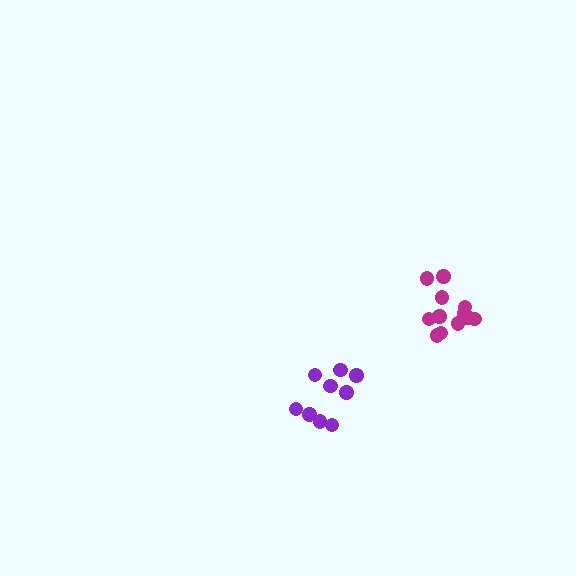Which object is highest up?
The magenta cluster is topmost.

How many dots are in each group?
Group 1: 9 dots, Group 2: 12 dots (21 total).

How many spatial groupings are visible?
There are 2 spatial groupings.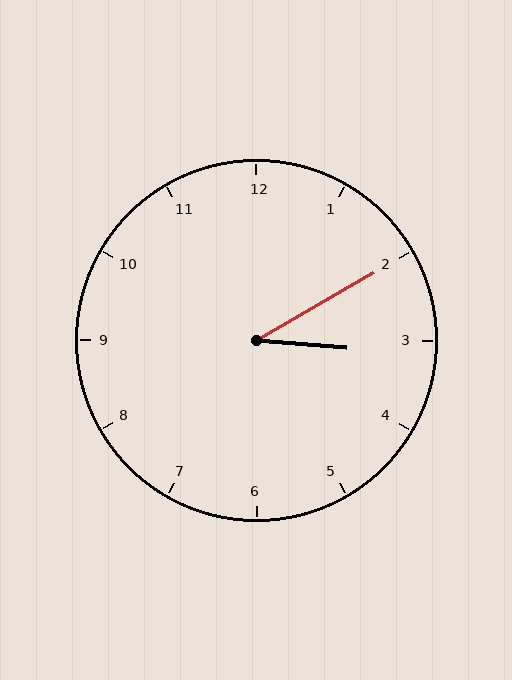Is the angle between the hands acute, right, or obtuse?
It is acute.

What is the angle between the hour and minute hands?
Approximately 35 degrees.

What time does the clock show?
3:10.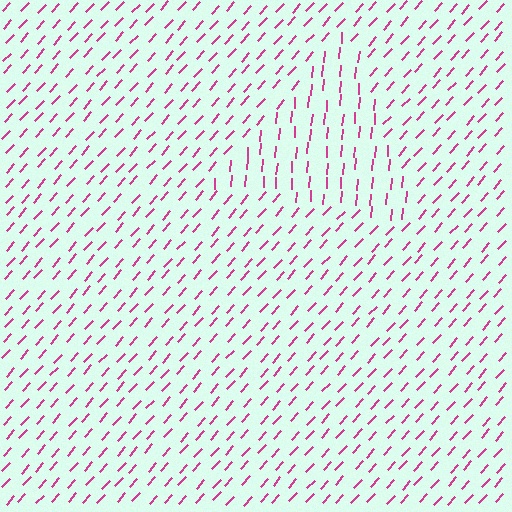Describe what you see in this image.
The image is filled with small magenta line segments. A triangle region in the image has lines oriented differently from the surrounding lines, creating a visible texture boundary.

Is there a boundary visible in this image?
Yes, there is a texture boundary formed by a change in line orientation.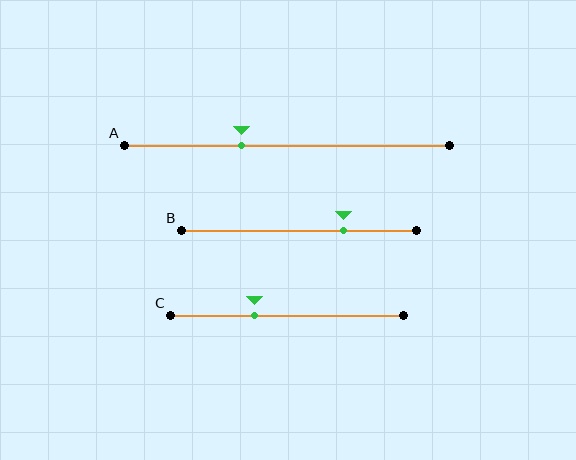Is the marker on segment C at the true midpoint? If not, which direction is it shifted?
No, the marker on segment C is shifted to the left by about 14% of the segment length.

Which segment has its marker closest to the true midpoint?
Segment A has its marker closest to the true midpoint.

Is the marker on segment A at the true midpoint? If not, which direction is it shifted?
No, the marker on segment A is shifted to the left by about 14% of the segment length.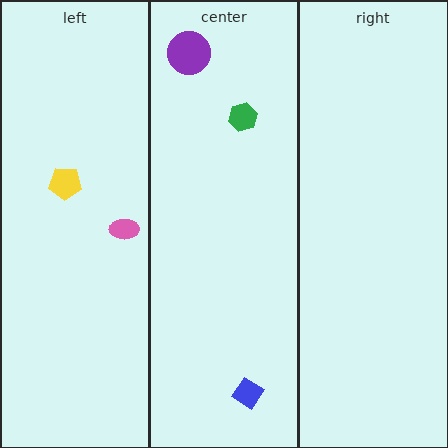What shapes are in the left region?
The yellow pentagon, the pink ellipse.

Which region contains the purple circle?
The center region.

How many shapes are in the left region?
2.